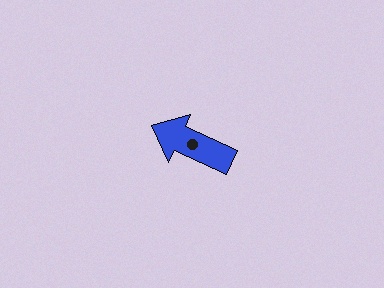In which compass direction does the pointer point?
Northwest.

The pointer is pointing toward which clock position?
Roughly 10 o'clock.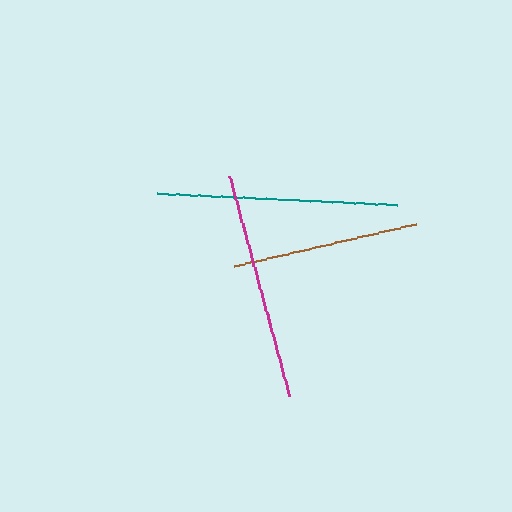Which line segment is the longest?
The teal line is the longest at approximately 240 pixels.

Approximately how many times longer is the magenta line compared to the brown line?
The magenta line is approximately 1.2 times the length of the brown line.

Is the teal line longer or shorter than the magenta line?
The teal line is longer than the magenta line.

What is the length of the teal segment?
The teal segment is approximately 240 pixels long.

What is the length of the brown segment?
The brown segment is approximately 186 pixels long.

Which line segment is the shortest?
The brown line is the shortest at approximately 186 pixels.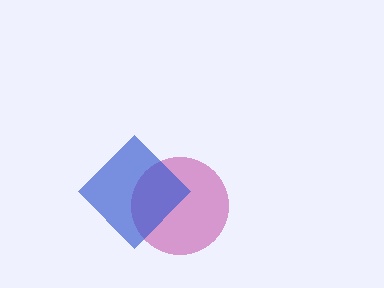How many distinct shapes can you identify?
There are 2 distinct shapes: a magenta circle, a blue diamond.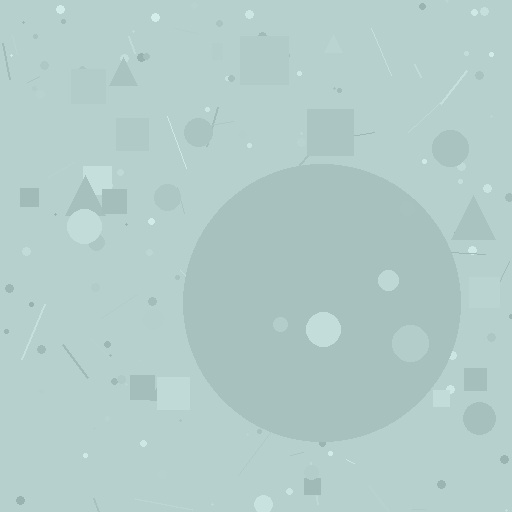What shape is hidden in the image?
A circle is hidden in the image.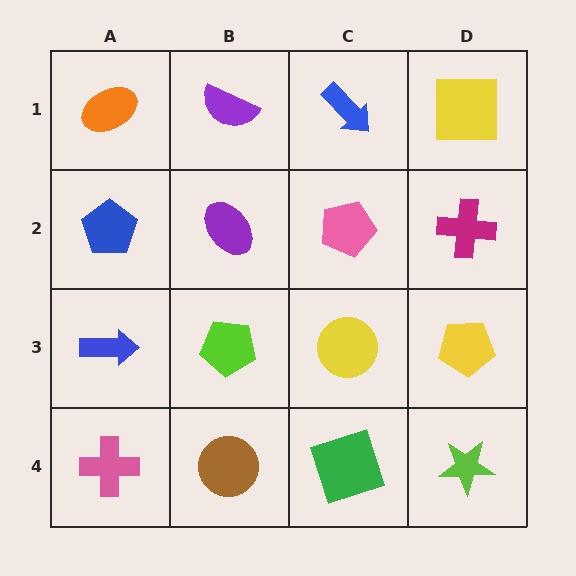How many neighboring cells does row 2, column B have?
4.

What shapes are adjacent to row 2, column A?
An orange ellipse (row 1, column A), a blue arrow (row 3, column A), a purple ellipse (row 2, column B).